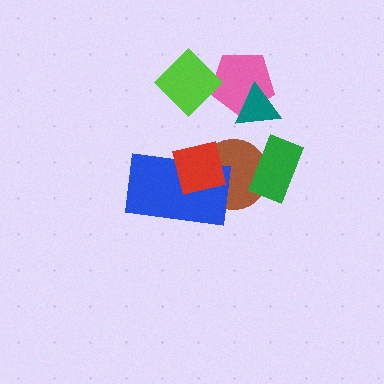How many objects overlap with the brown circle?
3 objects overlap with the brown circle.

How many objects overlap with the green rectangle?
1 object overlaps with the green rectangle.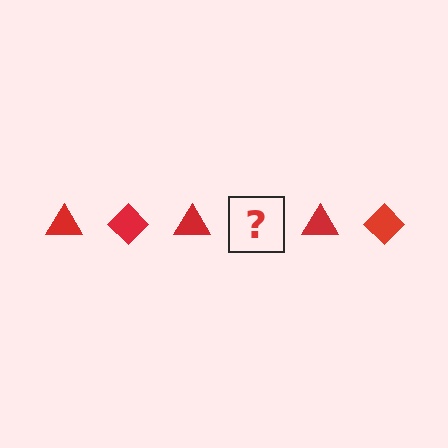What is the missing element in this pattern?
The missing element is a red diamond.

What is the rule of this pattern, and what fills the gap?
The rule is that the pattern cycles through triangle, diamond shapes in red. The gap should be filled with a red diamond.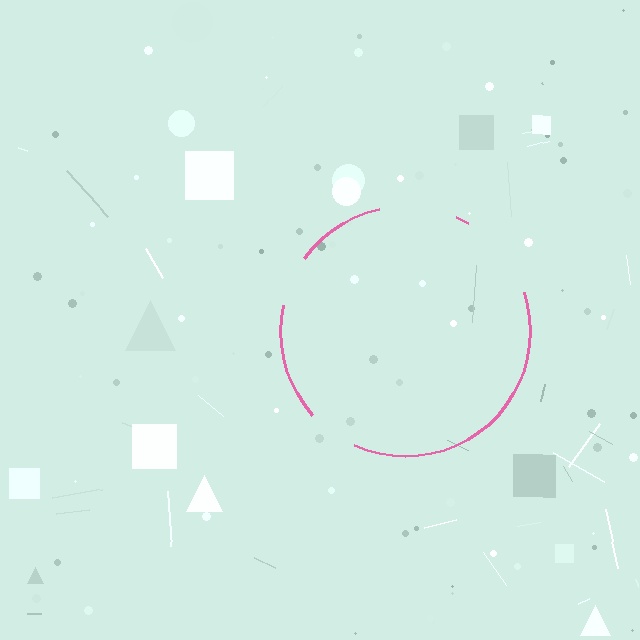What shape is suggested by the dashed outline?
The dashed outline suggests a circle.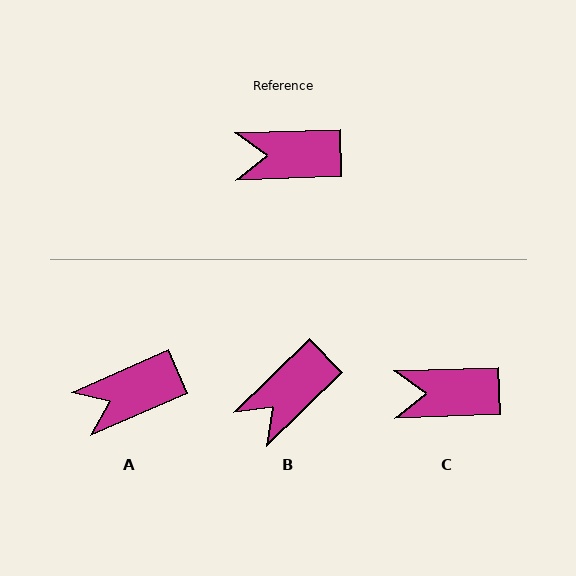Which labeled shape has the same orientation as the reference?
C.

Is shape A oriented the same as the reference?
No, it is off by about 22 degrees.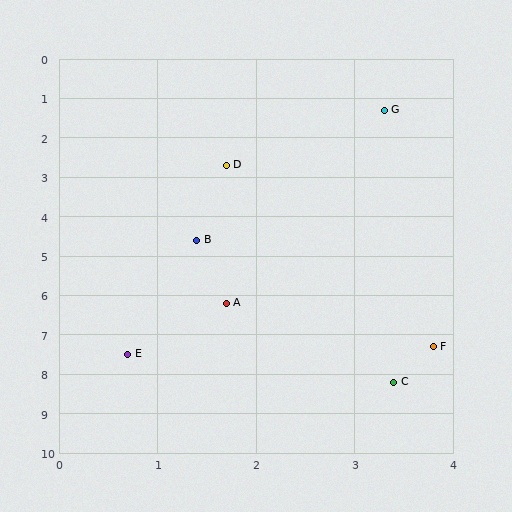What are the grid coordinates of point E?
Point E is at approximately (0.7, 7.5).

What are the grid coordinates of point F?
Point F is at approximately (3.8, 7.3).